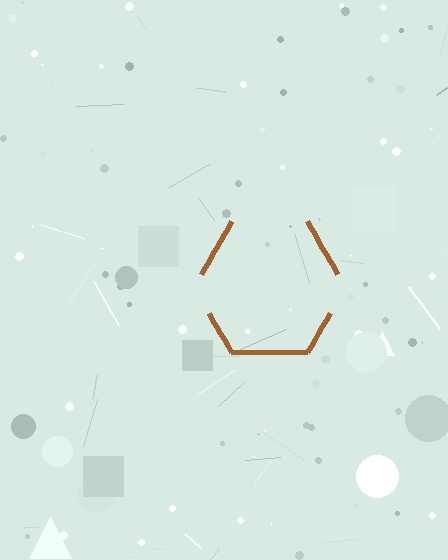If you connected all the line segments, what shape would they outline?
They would outline a hexagon.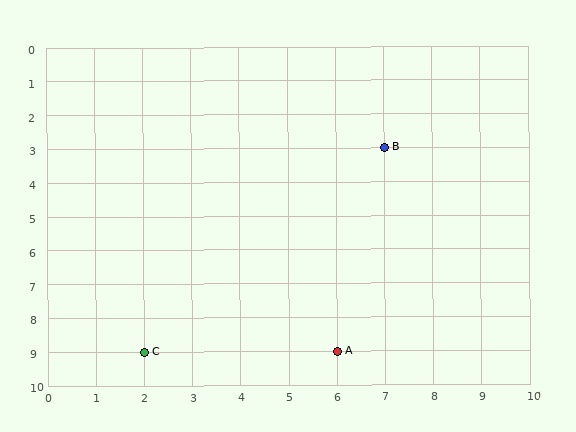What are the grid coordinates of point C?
Point C is at grid coordinates (2, 9).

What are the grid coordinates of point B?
Point B is at grid coordinates (7, 3).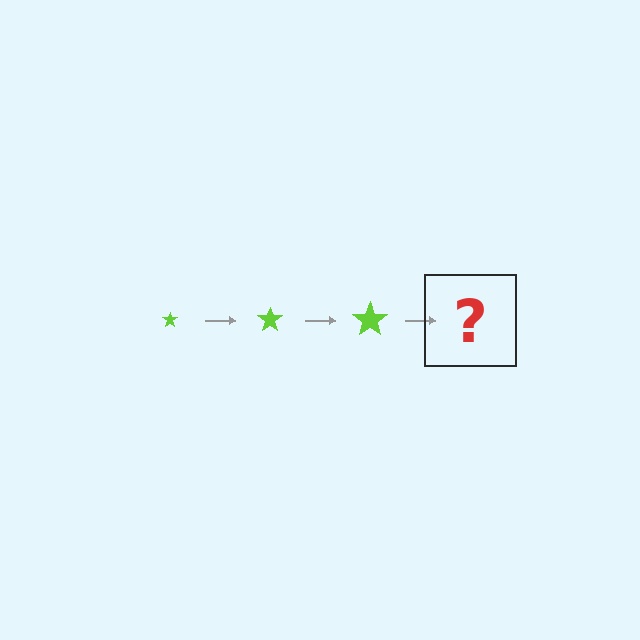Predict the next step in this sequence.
The next step is a lime star, larger than the previous one.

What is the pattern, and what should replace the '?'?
The pattern is that the star gets progressively larger each step. The '?' should be a lime star, larger than the previous one.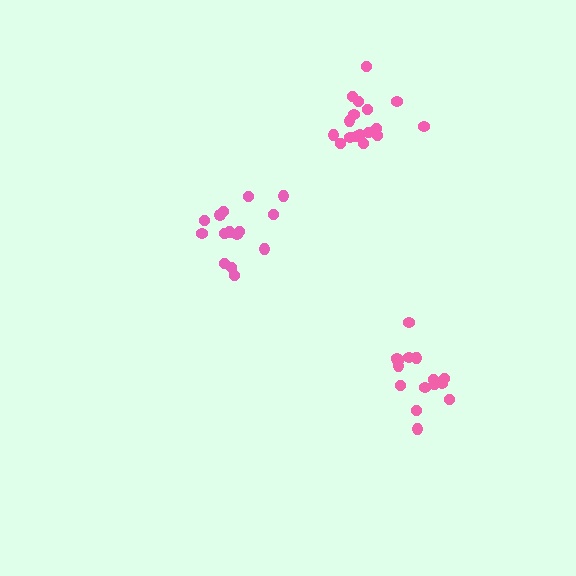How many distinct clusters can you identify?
There are 3 distinct clusters.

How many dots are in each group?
Group 1: 15 dots, Group 2: 18 dots, Group 3: 15 dots (48 total).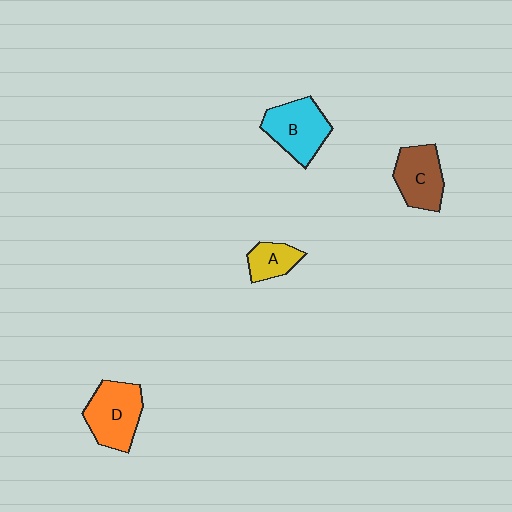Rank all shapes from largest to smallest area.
From largest to smallest: D (orange), B (cyan), C (brown), A (yellow).